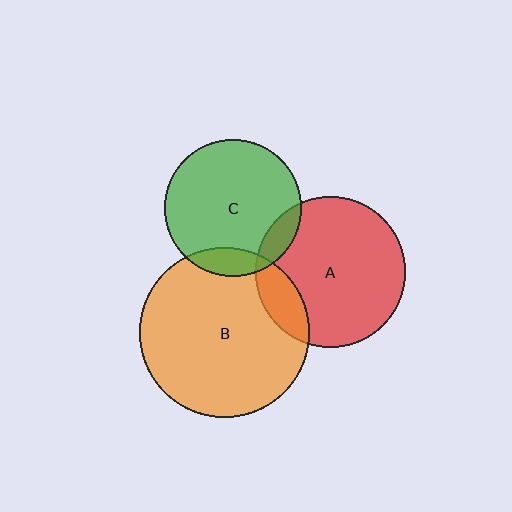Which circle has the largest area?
Circle B (orange).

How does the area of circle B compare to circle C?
Approximately 1.6 times.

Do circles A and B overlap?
Yes.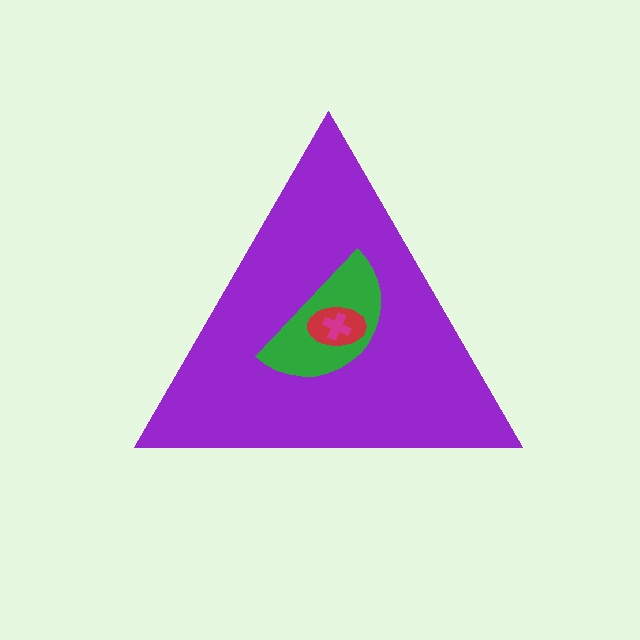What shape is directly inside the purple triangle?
The green semicircle.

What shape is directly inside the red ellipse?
The magenta cross.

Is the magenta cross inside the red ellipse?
Yes.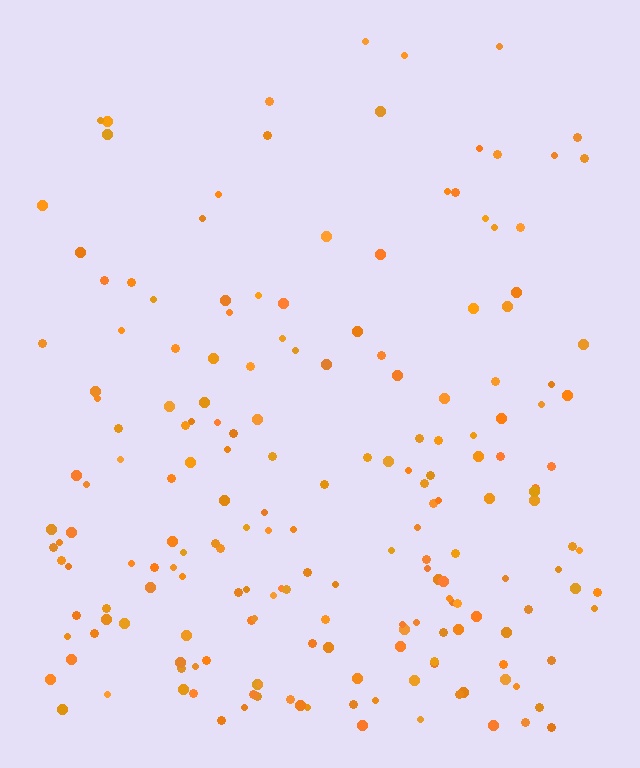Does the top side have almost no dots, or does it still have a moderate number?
Still a moderate number, just noticeably fewer than the bottom.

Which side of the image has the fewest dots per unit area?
The top.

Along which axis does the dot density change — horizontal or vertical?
Vertical.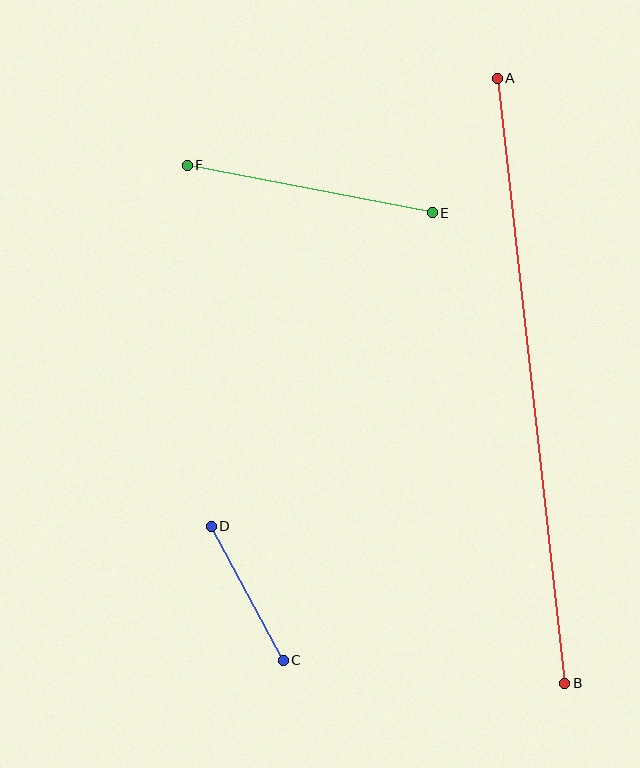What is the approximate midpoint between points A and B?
The midpoint is at approximately (531, 381) pixels.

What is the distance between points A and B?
The distance is approximately 609 pixels.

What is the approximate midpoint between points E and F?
The midpoint is at approximately (310, 189) pixels.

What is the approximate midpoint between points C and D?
The midpoint is at approximately (247, 593) pixels.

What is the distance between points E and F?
The distance is approximately 249 pixels.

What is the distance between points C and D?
The distance is approximately 152 pixels.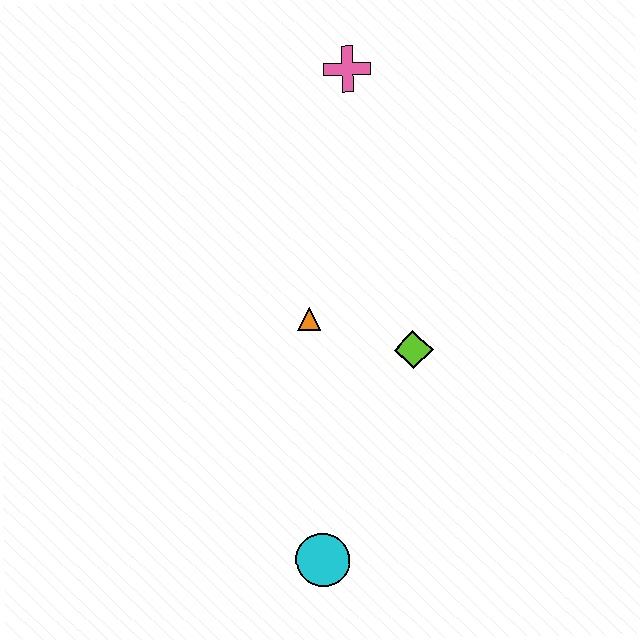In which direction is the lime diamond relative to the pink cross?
The lime diamond is below the pink cross.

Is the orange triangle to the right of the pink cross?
No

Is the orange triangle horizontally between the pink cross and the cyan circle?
No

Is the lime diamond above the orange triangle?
No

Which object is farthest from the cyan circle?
The pink cross is farthest from the cyan circle.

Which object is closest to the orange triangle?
The lime diamond is closest to the orange triangle.